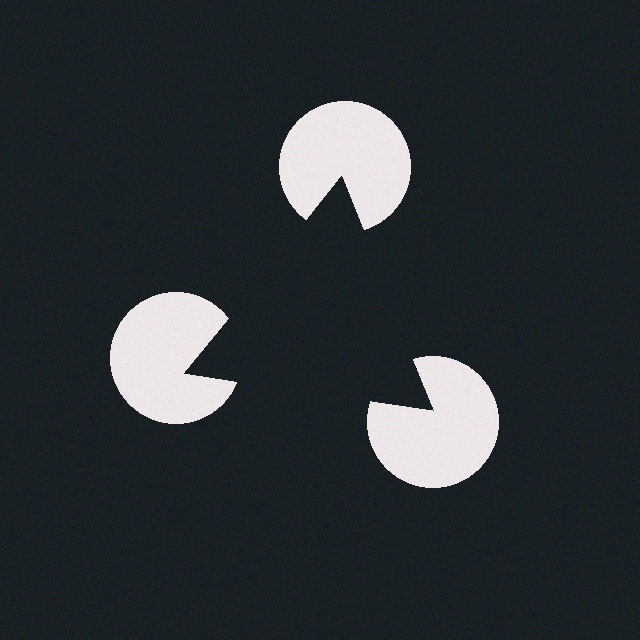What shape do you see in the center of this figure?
An illusory triangle — its edges are inferred from the aligned wedge cuts in the pac-man discs, not physically drawn.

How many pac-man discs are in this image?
There are 3 — one at each vertex of the illusory triangle.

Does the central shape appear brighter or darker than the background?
It typically appears slightly darker than the background, even though no actual brightness change is drawn.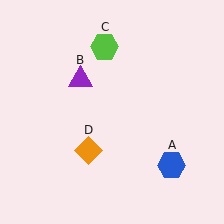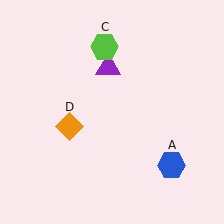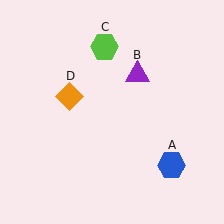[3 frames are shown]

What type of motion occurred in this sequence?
The purple triangle (object B), orange diamond (object D) rotated clockwise around the center of the scene.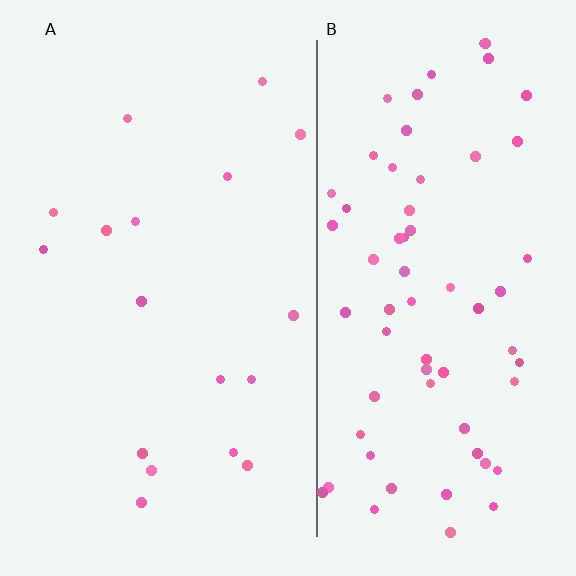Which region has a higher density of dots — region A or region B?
B (the right).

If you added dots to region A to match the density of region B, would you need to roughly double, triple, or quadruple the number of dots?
Approximately quadruple.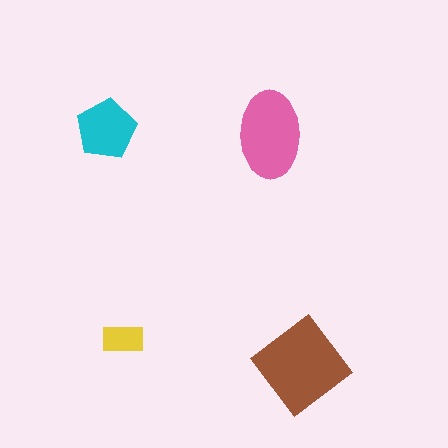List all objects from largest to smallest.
The brown diamond, the pink ellipse, the cyan pentagon, the yellow rectangle.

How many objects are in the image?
There are 4 objects in the image.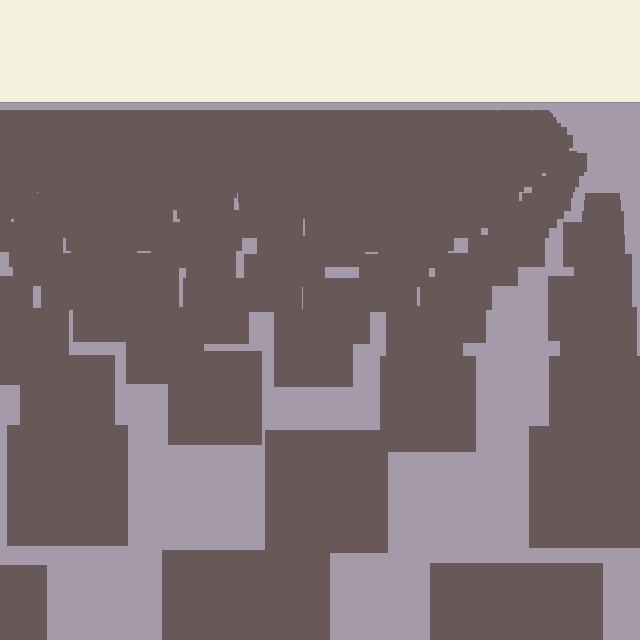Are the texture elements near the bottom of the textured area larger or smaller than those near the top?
Larger. Near the bottom, elements are closer to the viewer and appear at a bigger on-screen size.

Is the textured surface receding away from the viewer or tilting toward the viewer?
The surface is receding away from the viewer. Texture elements get smaller and denser toward the top.